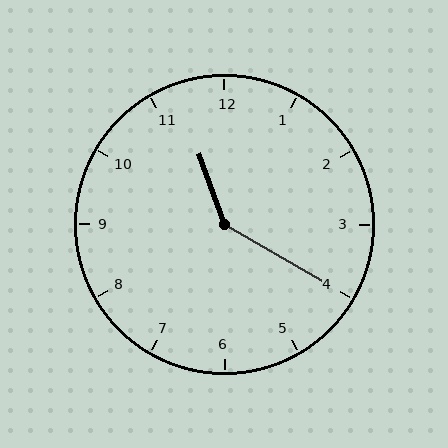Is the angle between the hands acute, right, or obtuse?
It is obtuse.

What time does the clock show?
11:20.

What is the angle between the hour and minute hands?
Approximately 140 degrees.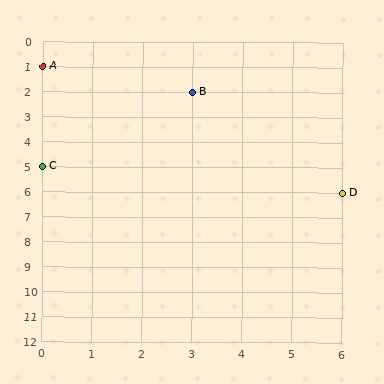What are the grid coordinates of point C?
Point C is at grid coordinates (0, 5).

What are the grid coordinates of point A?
Point A is at grid coordinates (0, 1).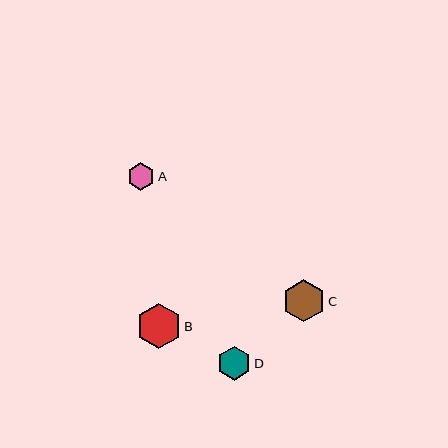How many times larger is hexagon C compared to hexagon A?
Hexagon C is approximately 1.5 times the size of hexagon A.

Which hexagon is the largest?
Hexagon B is the largest with a size of approximately 45 pixels.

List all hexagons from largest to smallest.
From largest to smallest: B, C, D, A.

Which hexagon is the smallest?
Hexagon A is the smallest with a size of approximately 28 pixels.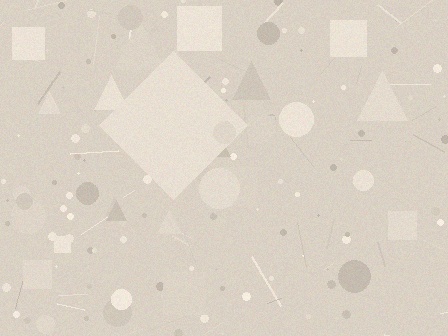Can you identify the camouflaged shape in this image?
The camouflaged shape is a diamond.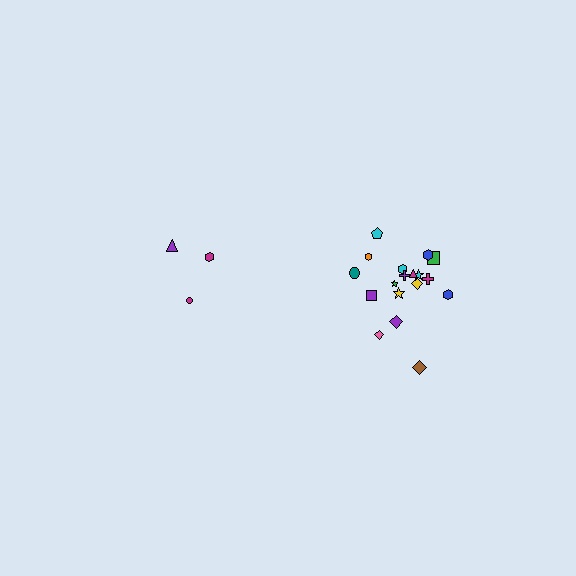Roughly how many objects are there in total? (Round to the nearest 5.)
Roughly 20 objects in total.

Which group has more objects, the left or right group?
The right group.